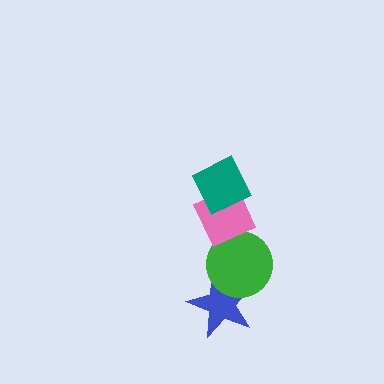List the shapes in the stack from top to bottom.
From top to bottom: the teal diamond, the pink diamond, the green circle, the blue star.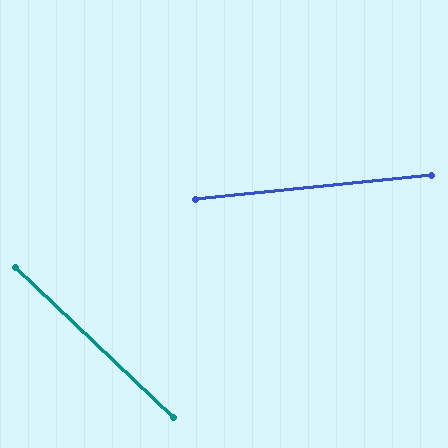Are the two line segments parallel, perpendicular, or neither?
Neither parallel nor perpendicular — they differ by about 49°.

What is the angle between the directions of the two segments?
Approximately 49 degrees.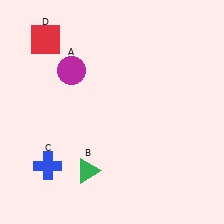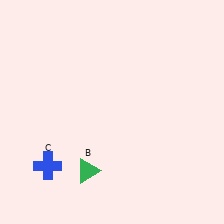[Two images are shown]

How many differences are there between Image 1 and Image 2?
There are 2 differences between the two images.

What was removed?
The red square (D), the magenta circle (A) were removed in Image 2.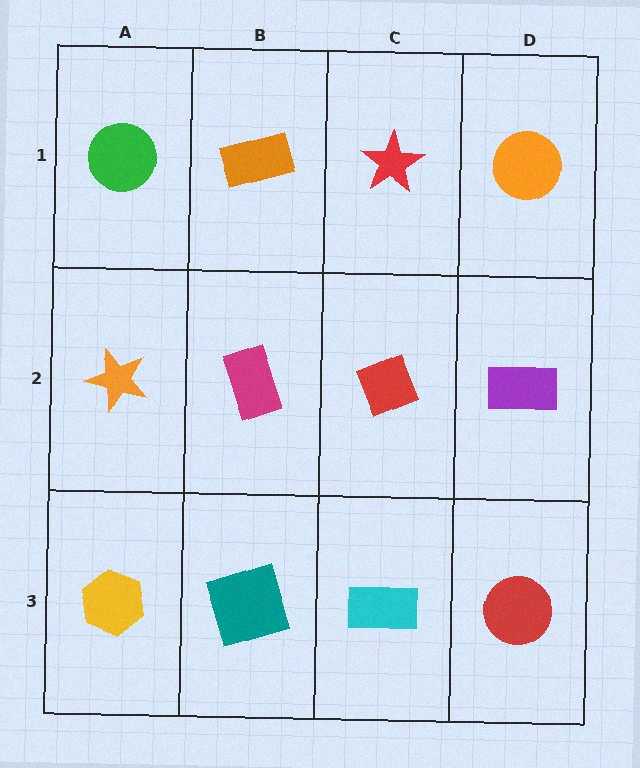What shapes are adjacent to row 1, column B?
A magenta rectangle (row 2, column B), a green circle (row 1, column A), a red star (row 1, column C).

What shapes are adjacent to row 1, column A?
An orange star (row 2, column A), an orange rectangle (row 1, column B).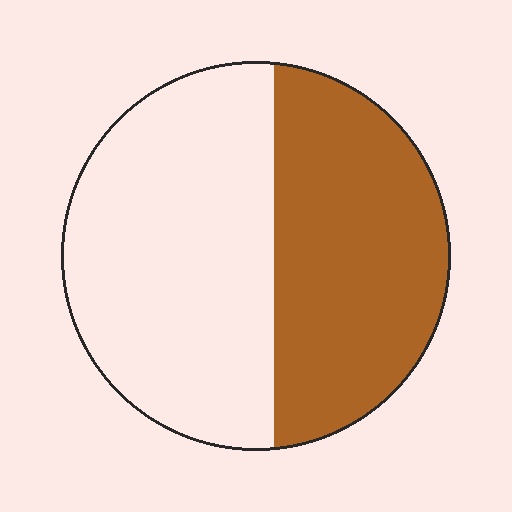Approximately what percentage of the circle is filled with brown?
Approximately 45%.